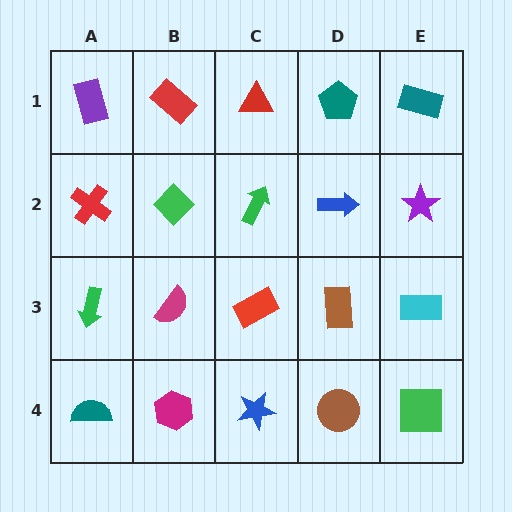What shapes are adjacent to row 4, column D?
A brown rectangle (row 3, column D), a blue star (row 4, column C), a green square (row 4, column E).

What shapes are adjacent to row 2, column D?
A teal pentagon (row 1, column D), a brown rectangle (row 3, column D), a green arrow (row 2, column C), a purple star (row 2, column E).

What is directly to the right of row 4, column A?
A magenta hexagon.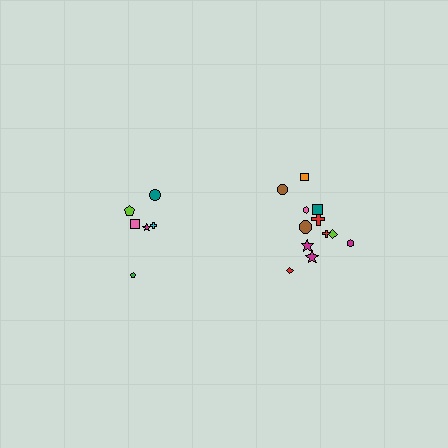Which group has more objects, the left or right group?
The right group.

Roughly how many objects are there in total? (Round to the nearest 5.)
Roughly 20 objects in total.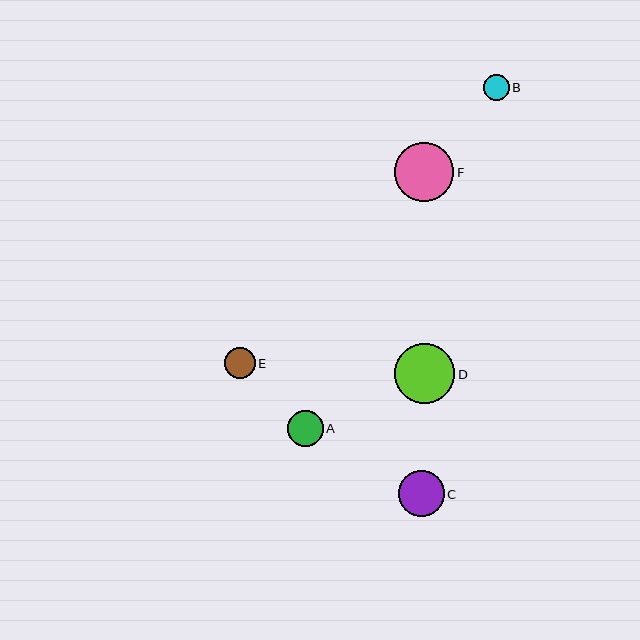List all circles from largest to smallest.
From largest to smallest: D, F, C, A, E, B.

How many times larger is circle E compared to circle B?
Circle E is approximately 1.2 times the size of circle B.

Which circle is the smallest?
Circle B is the smallest with a size of approximately 26 pixels.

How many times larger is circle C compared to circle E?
Circle C is approximately 1.5 times the size of circle E.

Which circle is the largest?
Circle D is the largest with a size of approximately 60 pixels.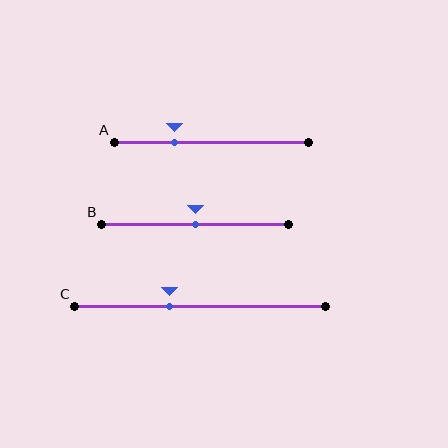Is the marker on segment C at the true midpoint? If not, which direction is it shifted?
No, the marker on segment C is shifted to the left by about 12% of the segment length.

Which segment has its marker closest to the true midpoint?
Segment B has its marker closest to the true midpoint.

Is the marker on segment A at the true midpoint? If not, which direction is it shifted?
No, the marker on segment A is shifted to the left by about 19% of the segment length.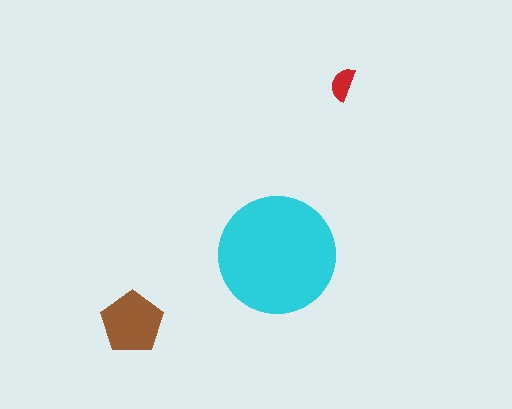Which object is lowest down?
The brown pentagon is bottommost.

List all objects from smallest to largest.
The red semicircle, the brown pentagon, the cyan circle.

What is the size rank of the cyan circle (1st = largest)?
1st.